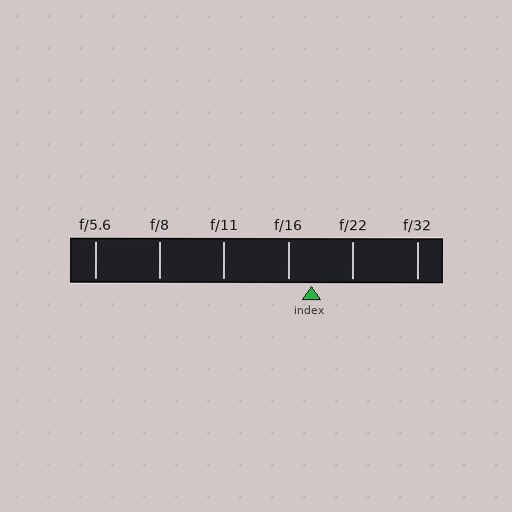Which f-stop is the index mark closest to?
The index mark is closest to f/16.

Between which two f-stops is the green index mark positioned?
The index mark is between f/16 and f/22.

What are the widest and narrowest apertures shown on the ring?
The widest aperture shown is f/5.6 and the narrowest is f/32.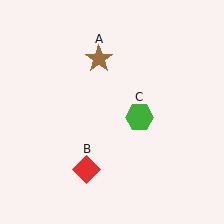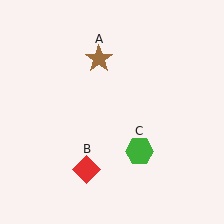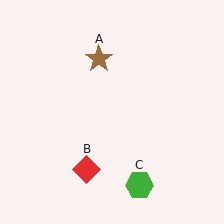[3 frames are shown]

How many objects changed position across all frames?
1 object changed position: green hexagon (object C).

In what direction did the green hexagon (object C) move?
The green hexagon (object C) moved down.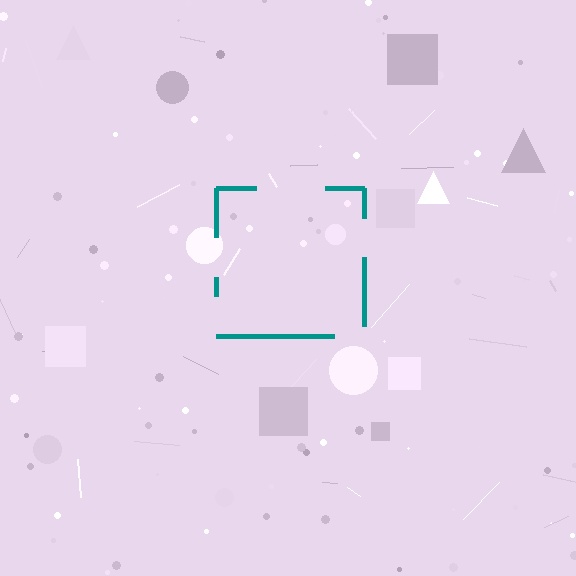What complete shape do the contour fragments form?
The contour fragments form a square.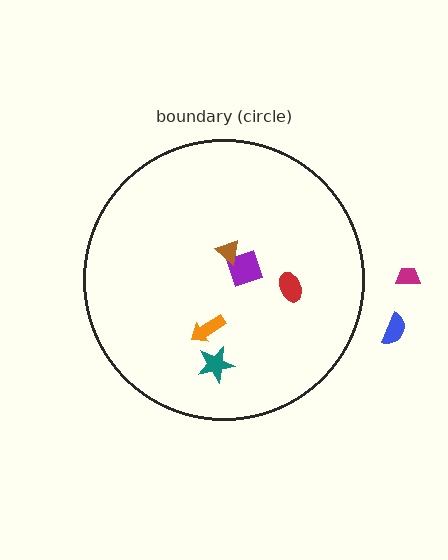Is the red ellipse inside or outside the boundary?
Inside.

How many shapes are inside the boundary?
5 inside, 2 outside.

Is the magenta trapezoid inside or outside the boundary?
Outside.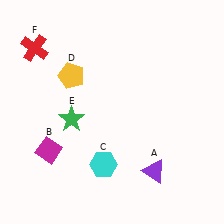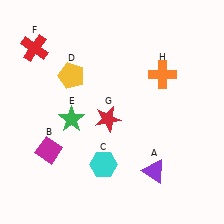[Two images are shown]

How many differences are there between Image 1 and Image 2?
There are 2 differences between the two images.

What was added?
A red star (G), an orange cross (H) were added in Image 2.